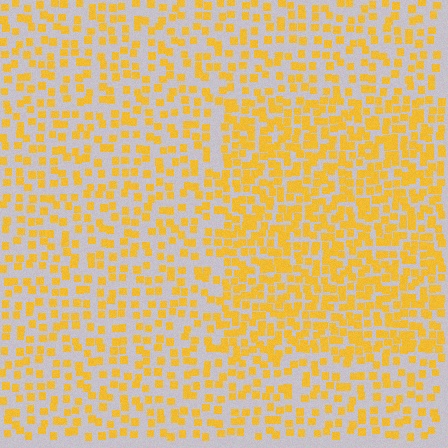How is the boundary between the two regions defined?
The boundary is defined by a change in element density (approximately 1.8x ratio). All elements are the same color, size, and shape.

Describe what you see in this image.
The image contains small yellow elements arranged at two different densities. A rectangle-shaped region is visible where the elements are more densely packed than the surrounding area.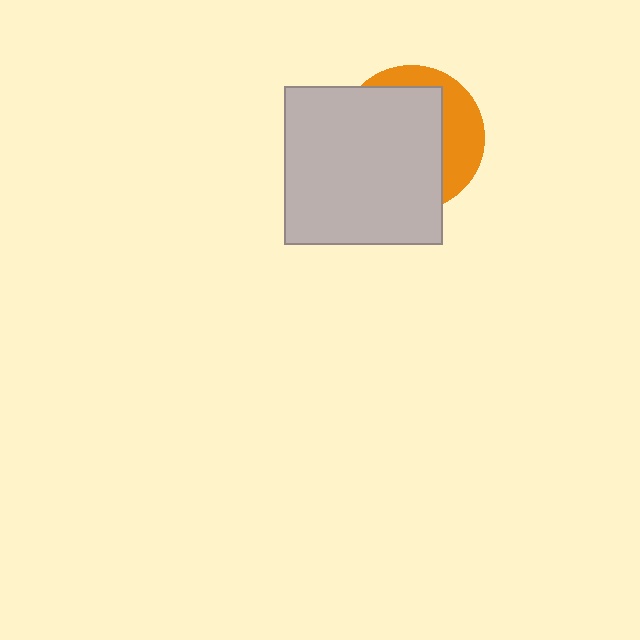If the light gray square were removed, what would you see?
You would see the complete orange circle.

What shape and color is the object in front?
The object in front is a light gray square.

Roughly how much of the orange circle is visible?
A small part of it is visible (roughly 31%).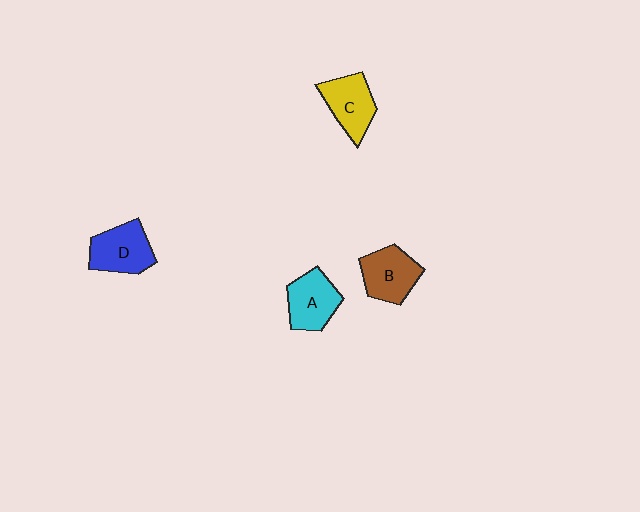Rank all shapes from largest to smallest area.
From largest to smallest: D (blue), B (brown), C (yellow), A (cyan).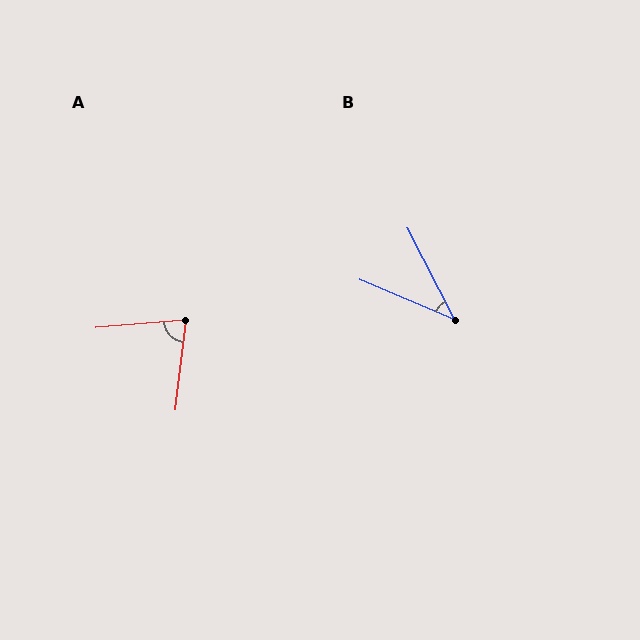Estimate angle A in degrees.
Approximately 79 degrees.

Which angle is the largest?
A, at approximately 79 degrees.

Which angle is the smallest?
B, at approximately 40 degrees.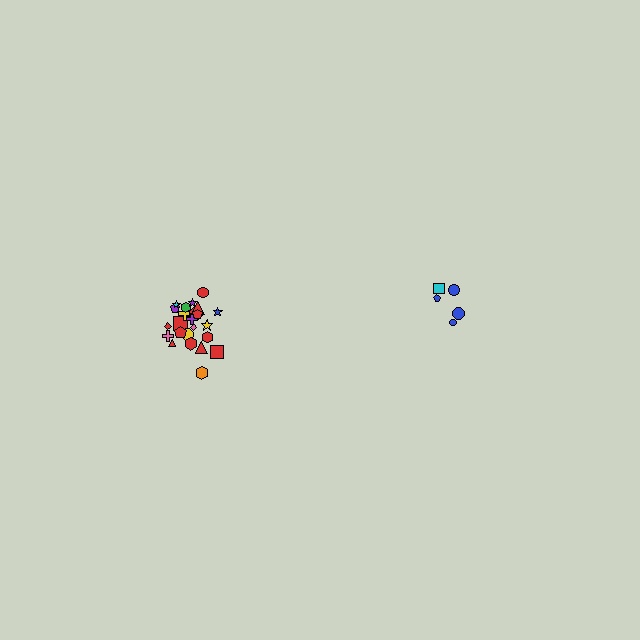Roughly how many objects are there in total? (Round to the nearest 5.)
Roughly 30 objects in total.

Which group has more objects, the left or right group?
The left group.